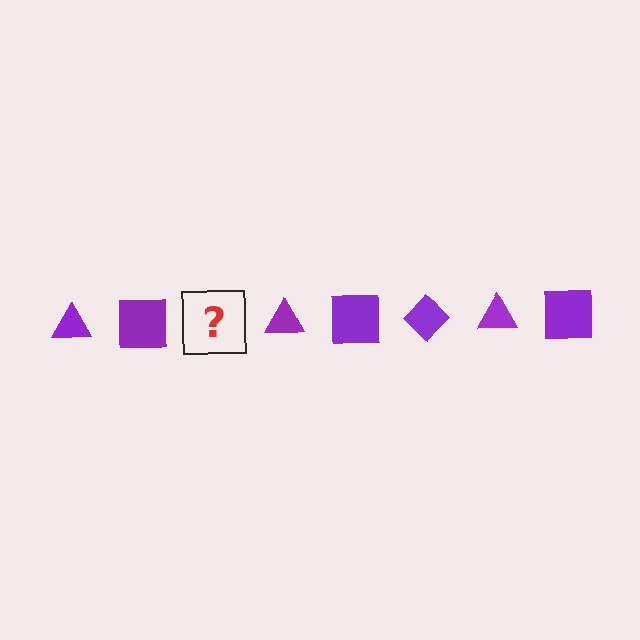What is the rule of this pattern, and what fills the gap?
The rule is that the pattern cycles through triangle, square, diamond shapes in purple. The gap should be filled with a purple diamond.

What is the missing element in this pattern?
The missing element is a purple diamond.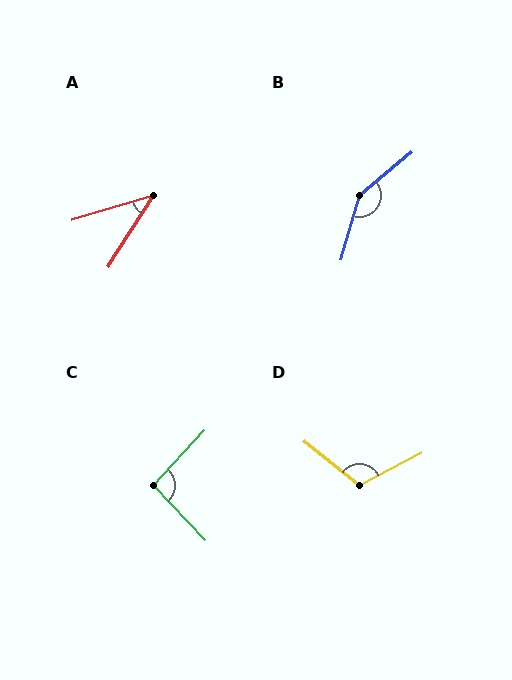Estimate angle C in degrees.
Approximately 94 degrees.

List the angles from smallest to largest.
A (41°), C (94°), D (114°), B (146°).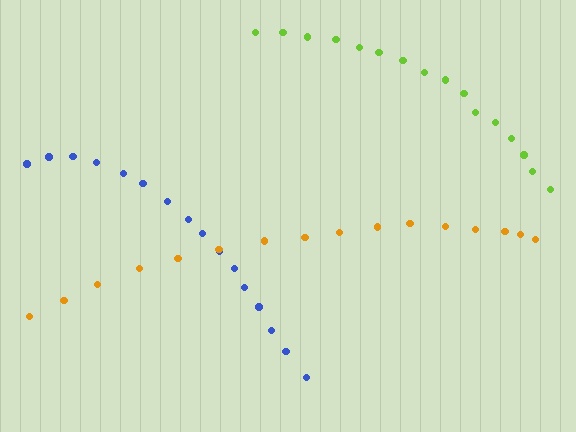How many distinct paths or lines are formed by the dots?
There are 3 distinct paths.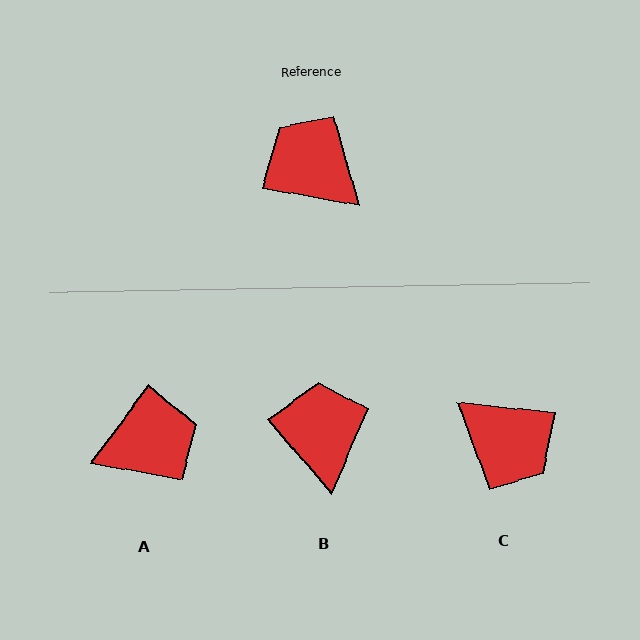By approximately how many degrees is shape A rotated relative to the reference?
Approximately 115 degrees clockwise.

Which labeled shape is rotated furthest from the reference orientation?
C, about 175 degrees away.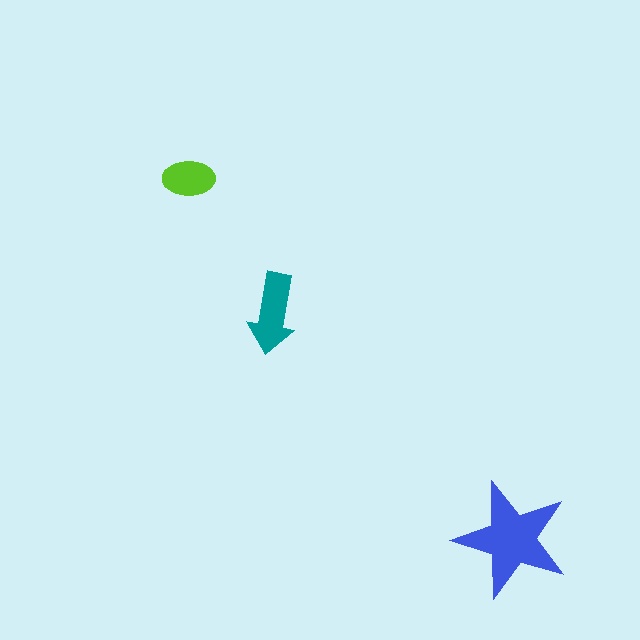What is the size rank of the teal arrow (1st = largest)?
2nd.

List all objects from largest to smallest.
The blue star, the teal arrow, the lime ellipse.